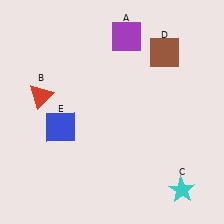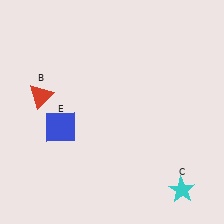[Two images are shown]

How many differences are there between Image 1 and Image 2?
There are 2 differences between the two images.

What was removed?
The purple square (A), the brown square (D) were removed in Image 2.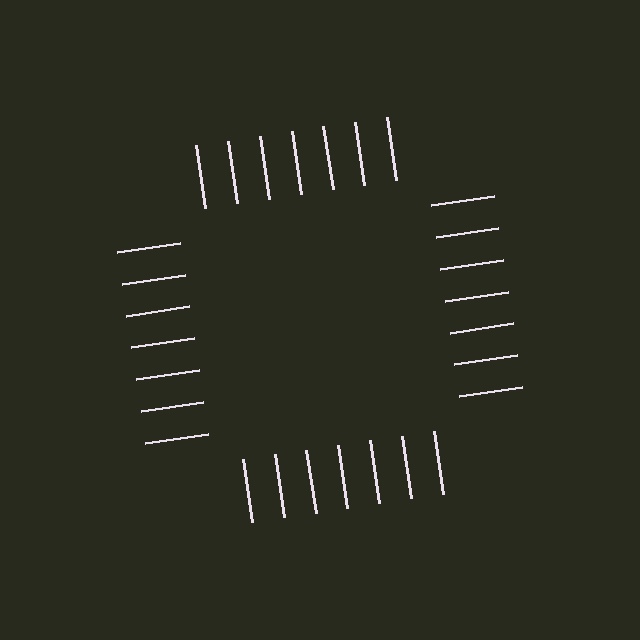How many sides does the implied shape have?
4 sides — the line-ends trace a square.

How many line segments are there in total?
28 — 7 along each of the 4 edges.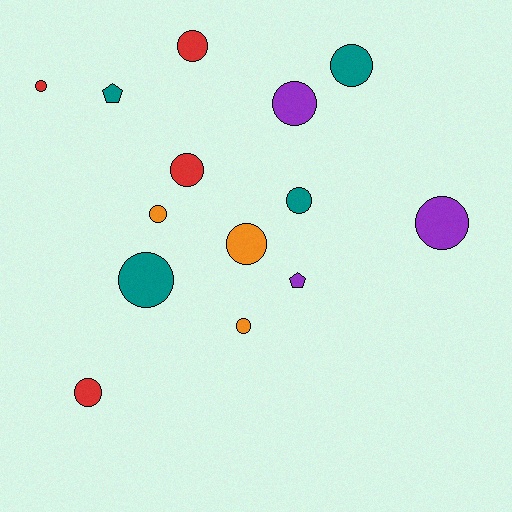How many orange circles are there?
There are 3 orange circles.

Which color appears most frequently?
Red, with 4 objects.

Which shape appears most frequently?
Circle, with 12 objects.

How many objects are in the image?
There are 14 objects.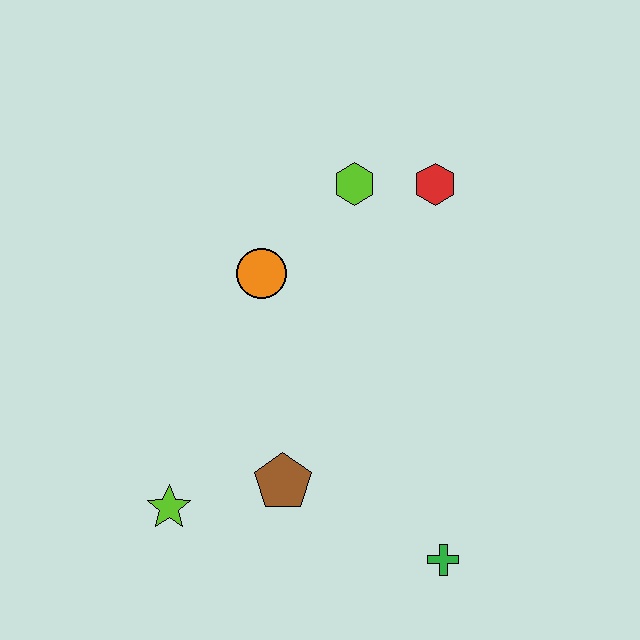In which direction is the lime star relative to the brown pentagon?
The lime star is to the left of the brown pentagon.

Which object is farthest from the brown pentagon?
The red hexagon is farthest from the brown pentagon.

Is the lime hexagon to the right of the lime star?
Yes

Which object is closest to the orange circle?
The lime hexagon is closest to the orange circle.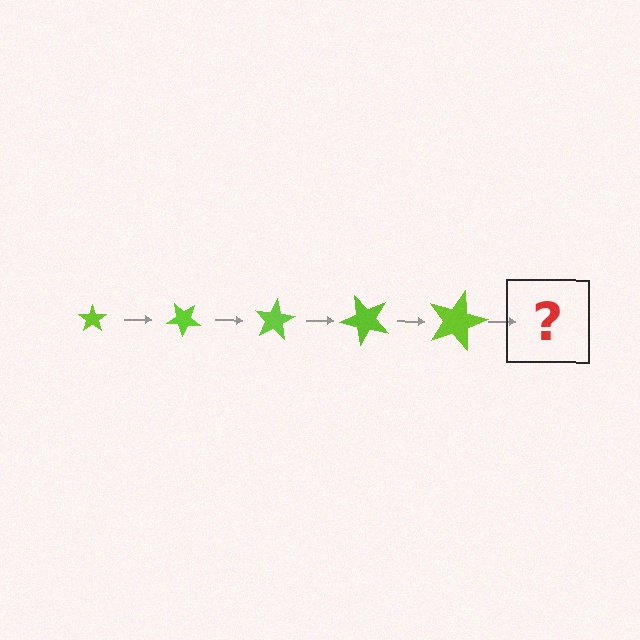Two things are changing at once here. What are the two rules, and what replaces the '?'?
The two rules are that the star grows larger each step and it rotates 40 degrees each step. The '?' should be a star, larger than the previous one and rotated 200 degrees from the start.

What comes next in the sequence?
The next element should be a star, larger than the previous one and rotated 200 degrees from the start.